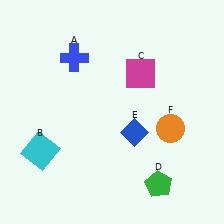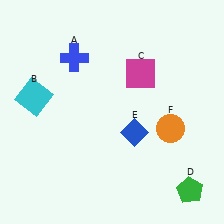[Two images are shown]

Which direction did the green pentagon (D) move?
The green pentagon (D) moved right.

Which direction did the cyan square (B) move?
The cyan square (B) moved up.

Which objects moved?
The objects that moved are: the cyan square (B), the green pentagon (D).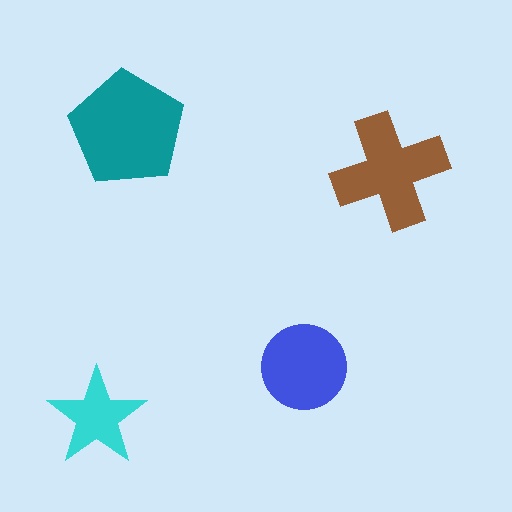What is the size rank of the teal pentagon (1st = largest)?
1st.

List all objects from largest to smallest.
The teal pentagon, the brown cross, the blue circle, the cyan star.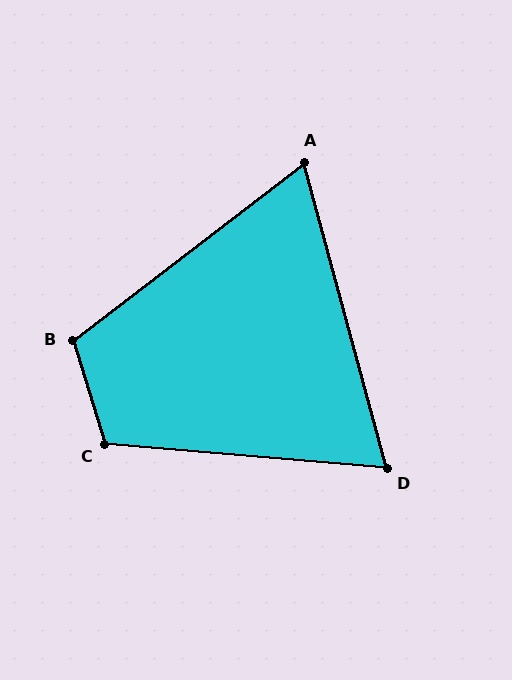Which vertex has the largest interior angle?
C, at approximately 112 degrees.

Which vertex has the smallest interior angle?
A, at approximately 68 degrees.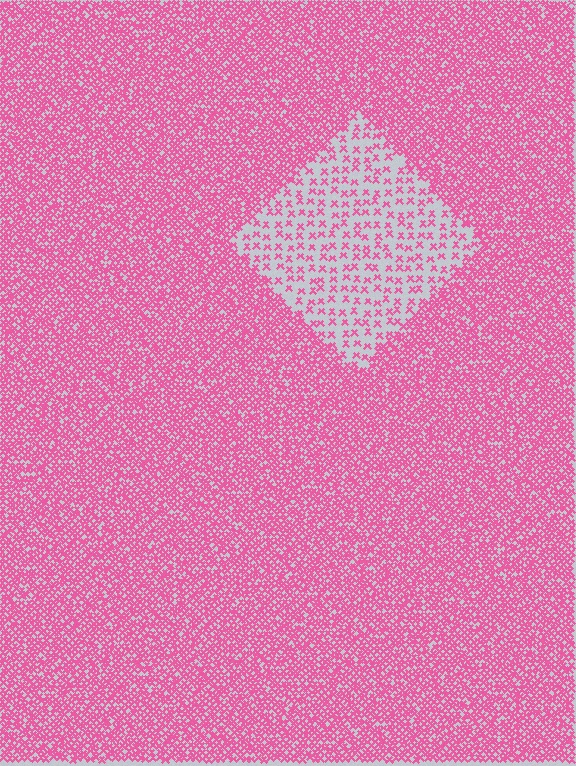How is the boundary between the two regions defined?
The boundary is defined by a change in element density (approximately 3.1x ratio). All elements are the same color, size, and shape.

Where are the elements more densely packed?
The elements are more densely packed outside the diamond boundary.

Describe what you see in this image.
The image contains small pink elements arranged at two different densities. A diamond-shaped region is visible where the elements are less densely packed than the surrounding area.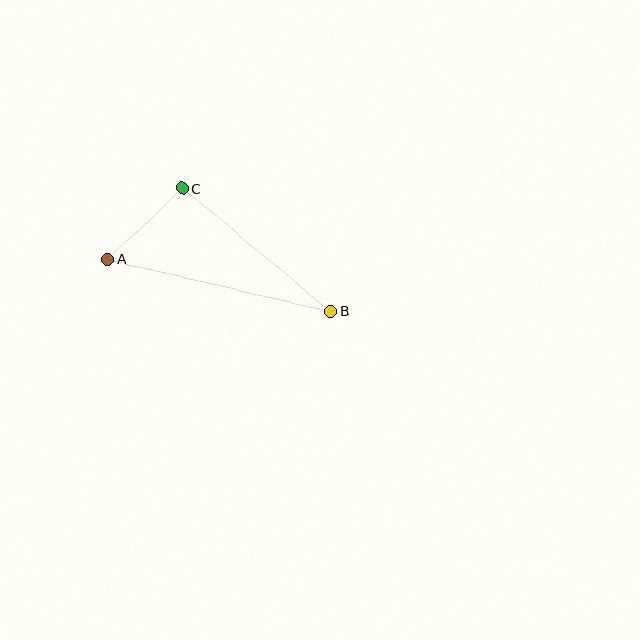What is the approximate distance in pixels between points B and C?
The distance between B and C is approximately 193 pixels.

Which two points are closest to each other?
Points A and C are closest to each other.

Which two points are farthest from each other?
Points A and B are farthest from each other.